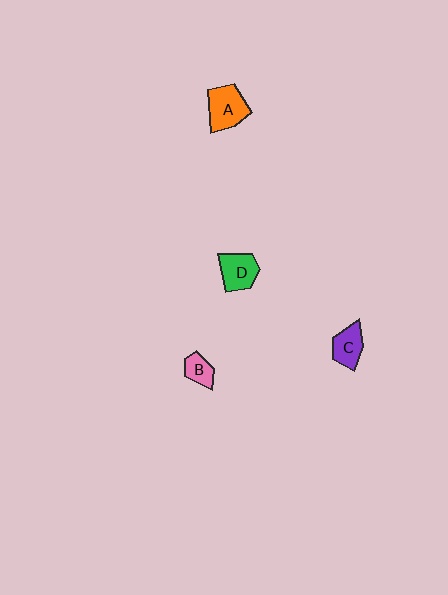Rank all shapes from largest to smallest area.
From largest to smallest: A (orange), D (green), C (purple), B (pink).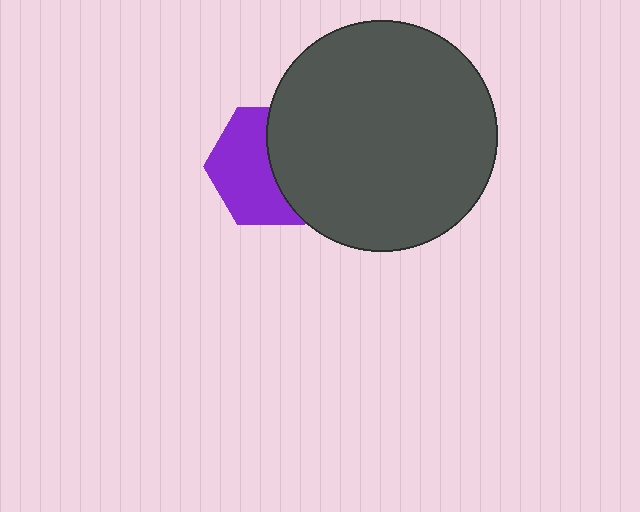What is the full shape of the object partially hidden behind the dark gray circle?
The partially hidden object is a purple hexagon.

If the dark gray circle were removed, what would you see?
You would see the complete purple hexagon.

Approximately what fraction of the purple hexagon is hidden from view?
Roughly 45% of the purple hexagon is hidden behind the dark gray circle.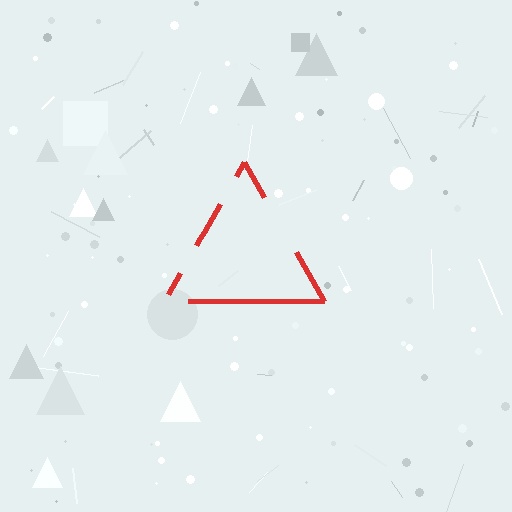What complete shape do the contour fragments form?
The contour fragments form a triangle.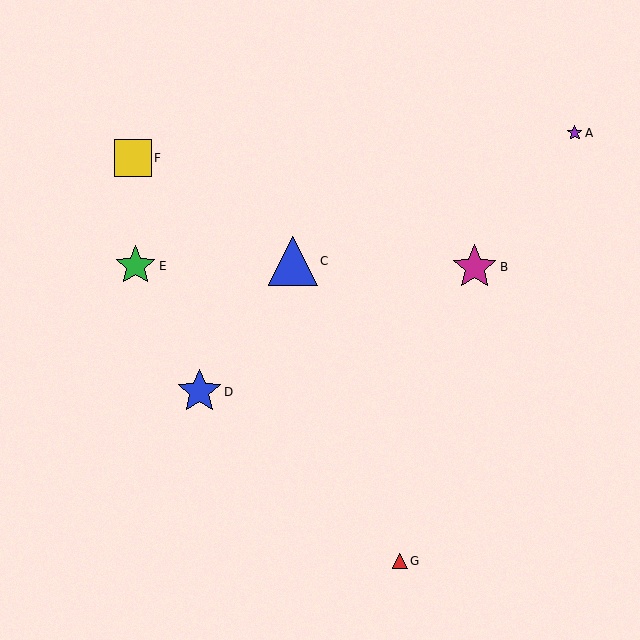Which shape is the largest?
The blue triangle (labeled C) is the largest.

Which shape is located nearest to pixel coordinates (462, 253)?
The magenta star (labeled B) at (475, 267) is nearest to that location.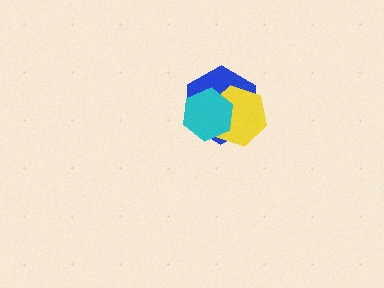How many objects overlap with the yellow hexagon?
2 objects overlap with the yellow hexagon.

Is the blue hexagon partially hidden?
Yes, it is partially covered by another shape.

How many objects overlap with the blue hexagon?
2 objects overlap with the blue hexagon.